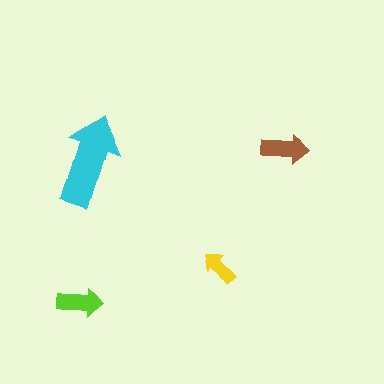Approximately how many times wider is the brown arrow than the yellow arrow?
About 1.5 times wider.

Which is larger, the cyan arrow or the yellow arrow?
The cyan one.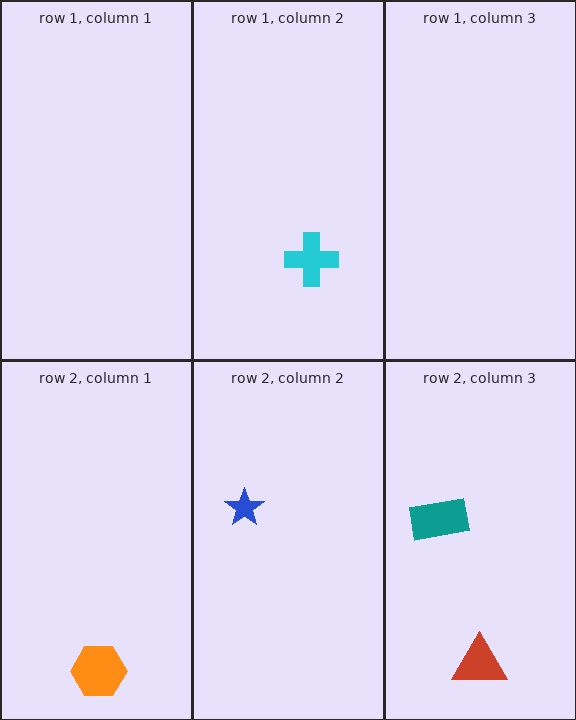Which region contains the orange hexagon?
The row 2, column 1 region.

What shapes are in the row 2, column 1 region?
The orange hexagon.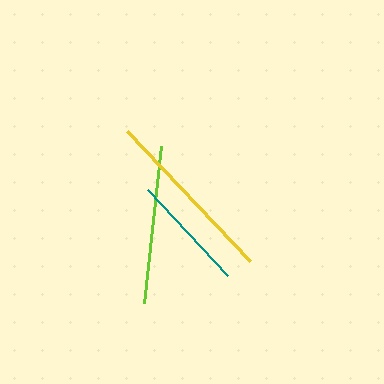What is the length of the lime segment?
The lime segment is approximately 157 pixels long.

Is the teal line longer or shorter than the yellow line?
The yellow line is longer than the teal line.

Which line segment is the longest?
The yellow line is the longest at approximately 179 pixels.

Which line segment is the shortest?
The teal line is the shortest at approximately 117 pixels.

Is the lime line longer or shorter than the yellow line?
The yellow line is longer than the lime line.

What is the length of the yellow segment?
The yellow segment is approximately 179 pixels long.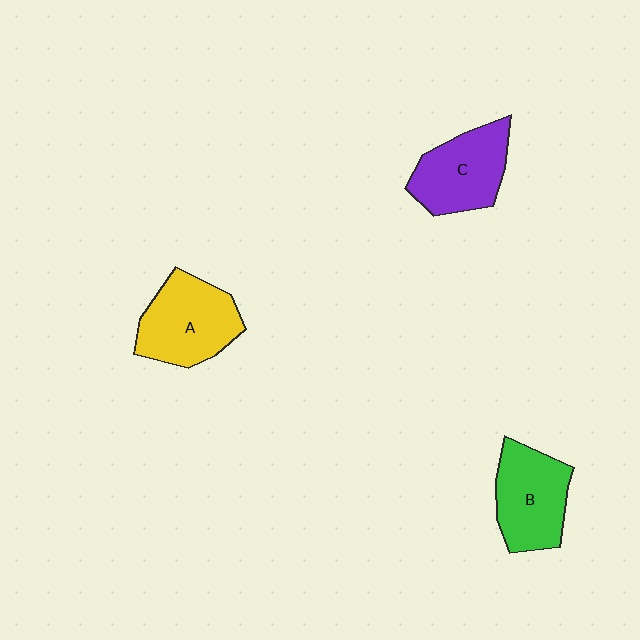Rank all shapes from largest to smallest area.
From largest to smallest: A (yellow), B (green), C (purple).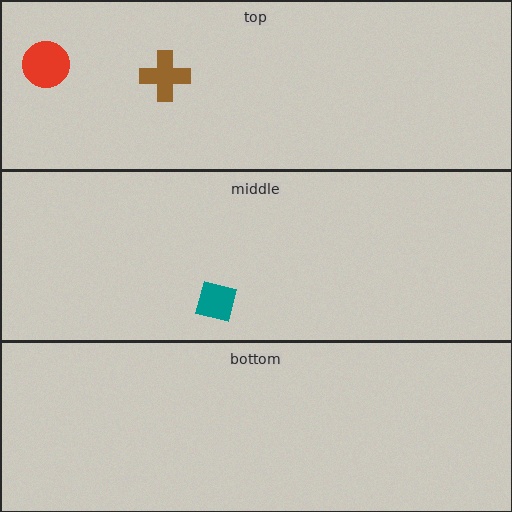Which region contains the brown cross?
The top region.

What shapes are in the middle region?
The teal square.